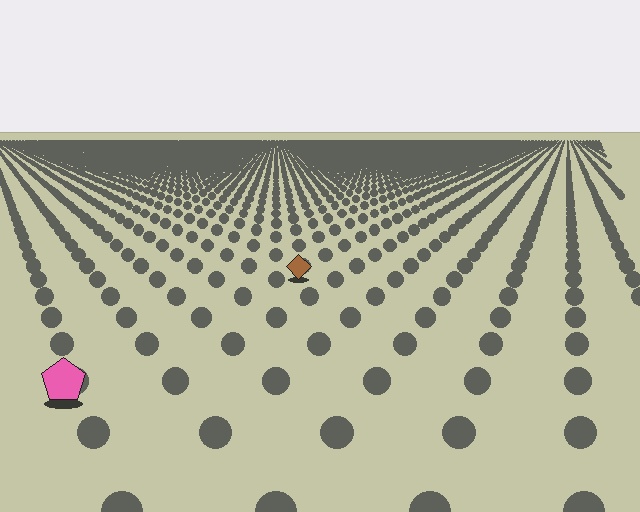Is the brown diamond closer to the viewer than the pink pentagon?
No. The pink pentagon is closer — you can tell from the texture gradient: the ground texture is coarser near it.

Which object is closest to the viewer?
The pink pentagon is closest. The texture marks near it are larger and more spread out.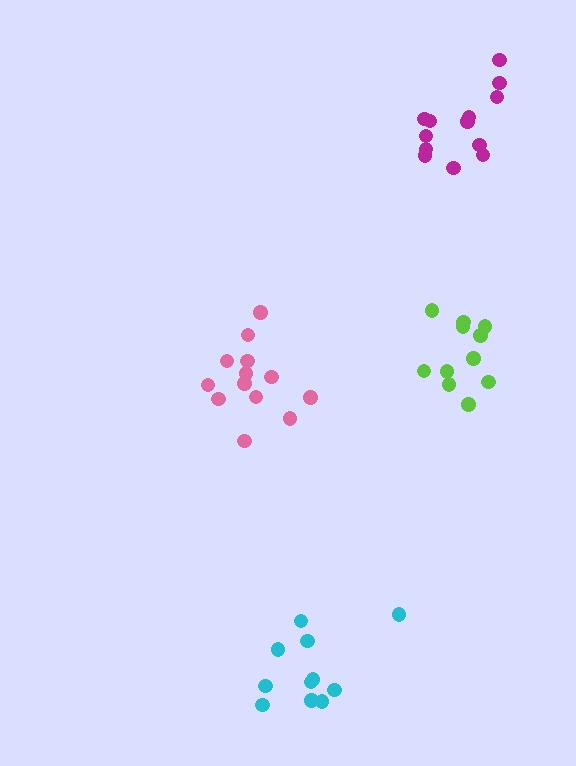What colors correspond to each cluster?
The clusters are colored: cyan, magenta, lime, pink.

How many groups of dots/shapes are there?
There are 4 groups.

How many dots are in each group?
Group 1: 11 dots, Group 2: 13 dots, Group 3: 11 dots, Group 4: 13 dots (48 total).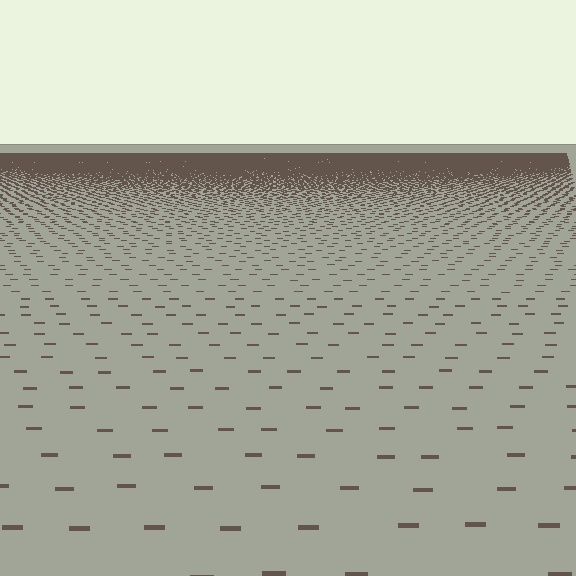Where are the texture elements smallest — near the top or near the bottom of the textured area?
Near the top.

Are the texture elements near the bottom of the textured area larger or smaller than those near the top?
Larger. Near the bottom, elements are closer to the viewer and appear at a bigger on-screen size.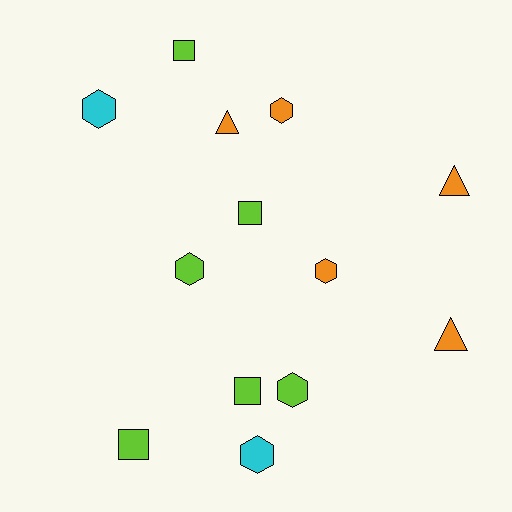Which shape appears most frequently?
Hexagon, with 6 objects.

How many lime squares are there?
There are 4 lime squares.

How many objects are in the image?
There are 13 objects.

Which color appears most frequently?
Lime, with 6 objects.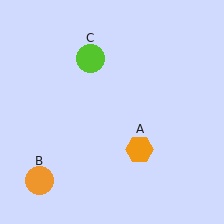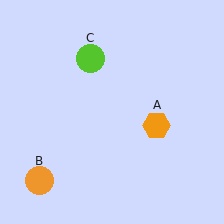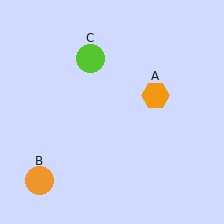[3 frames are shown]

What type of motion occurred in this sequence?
The orange hexagon (object A) rotated counterclockwise around the center of the scene.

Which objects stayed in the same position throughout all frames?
Orange circle (object B) and lime circle (object C) remained stationary.